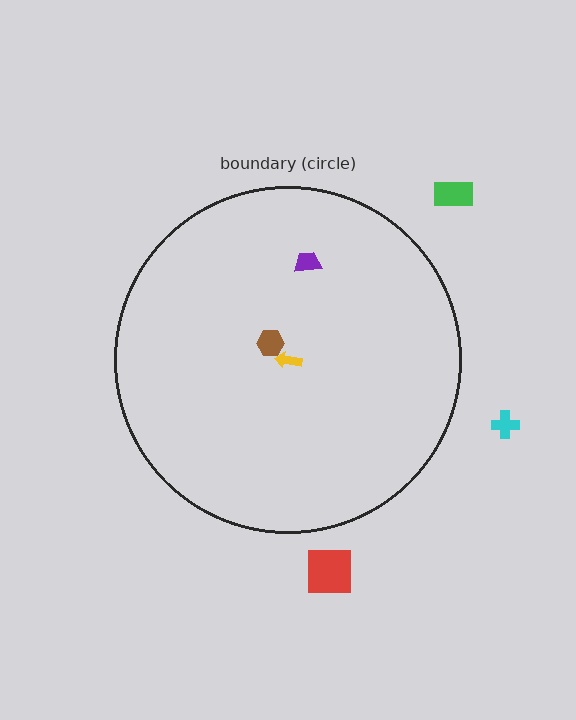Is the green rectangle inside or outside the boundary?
Outside.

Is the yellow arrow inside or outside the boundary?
Inside.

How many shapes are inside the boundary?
3 inside, 3 outside.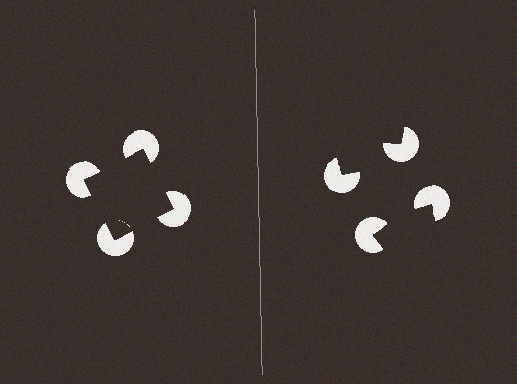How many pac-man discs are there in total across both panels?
8 — 4 on each side.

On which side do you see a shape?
An illusory square appears on the left side. On the right side the wedge cuts are rotated, so no coherent shape forms.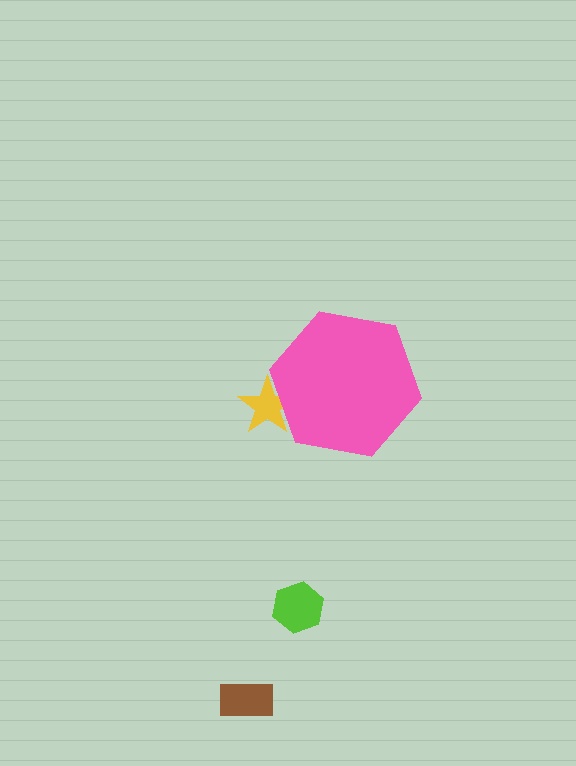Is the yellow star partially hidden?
Yes, the yellow star is partially hidden behind the pink hexagon.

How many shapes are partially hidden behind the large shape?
1 shape is partially hidden.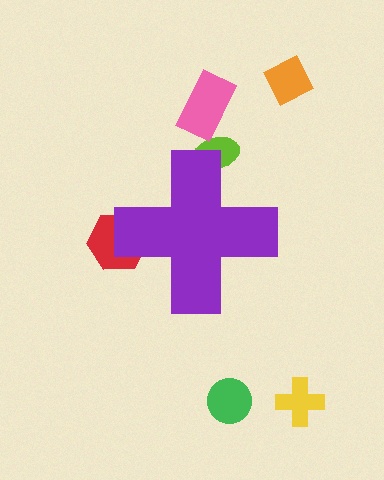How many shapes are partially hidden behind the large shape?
2 shapes are partially hidden.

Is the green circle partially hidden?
No, the green circle is fully visible.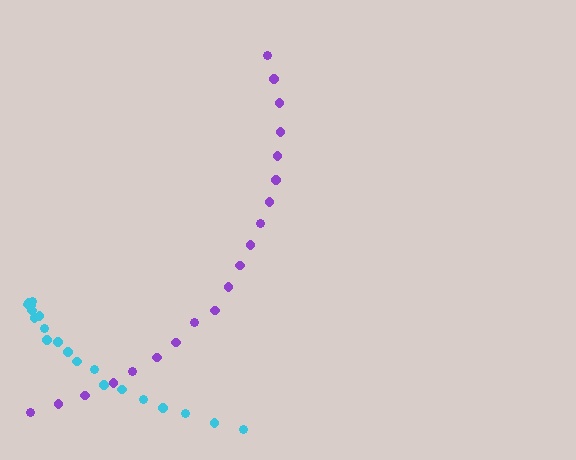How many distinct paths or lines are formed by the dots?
There are 2 distinct paths.